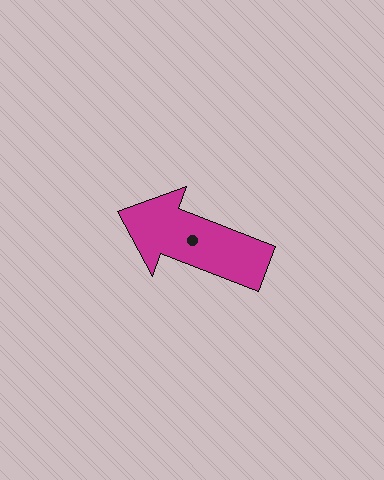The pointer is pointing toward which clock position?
Roughly 10 o'clock.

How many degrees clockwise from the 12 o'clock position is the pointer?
Approximately 291 degrees.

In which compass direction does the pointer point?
West.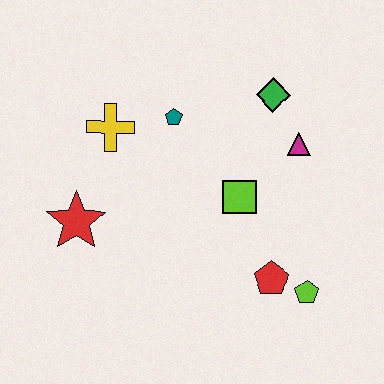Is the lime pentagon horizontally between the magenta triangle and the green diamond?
No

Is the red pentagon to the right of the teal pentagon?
Yes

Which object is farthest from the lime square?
The red star is farthest from the lime square.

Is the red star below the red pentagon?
No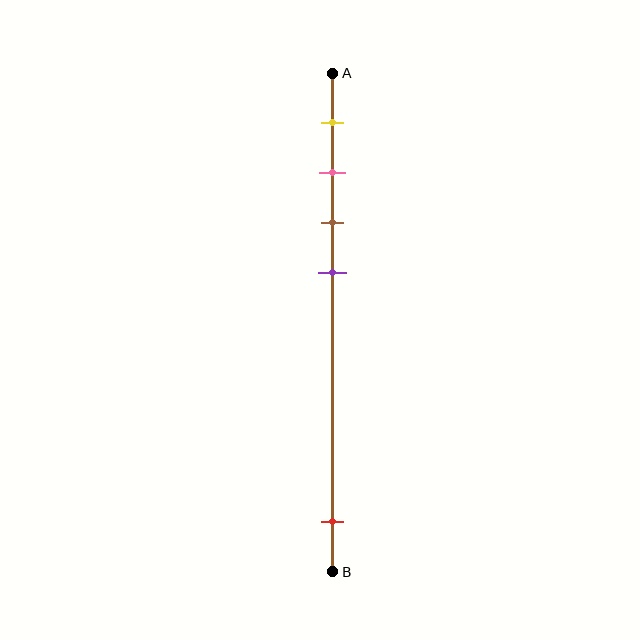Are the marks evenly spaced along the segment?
No, the marks are not evenly spaced.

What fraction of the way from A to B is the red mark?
The red mark is approximately 90% (0.9) of the way from A to B.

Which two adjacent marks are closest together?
The pink and brown marks are the closest adjacent pair.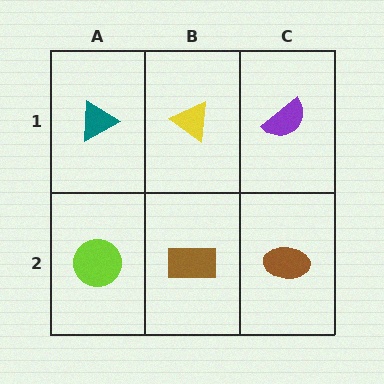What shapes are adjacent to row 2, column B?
A yellow triangle (row 1, column B), a lime circle (row 2, column A), a brown ellipse (row 2, column C).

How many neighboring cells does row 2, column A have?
2.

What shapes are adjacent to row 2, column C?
A purple semicircle (row 1, column C), a brown rectangle (row 2, column B).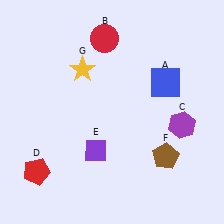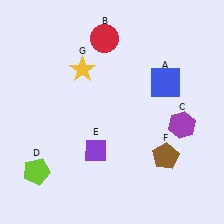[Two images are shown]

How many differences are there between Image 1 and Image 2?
There is 1 difference between the two images.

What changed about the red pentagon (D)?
In Image 1, D is red. In Image 2, it changed to lime.